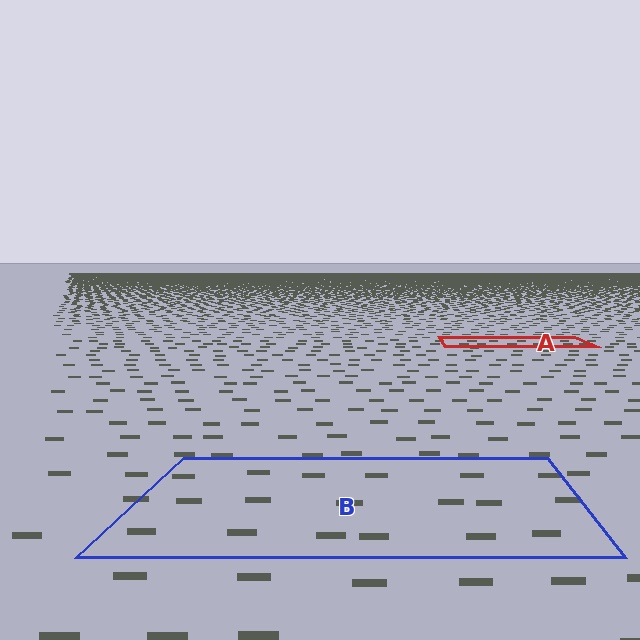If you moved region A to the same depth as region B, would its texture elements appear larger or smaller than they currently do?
They would appear larger. At a closer depth, the same texture elements are projected at a bigger on-screen size.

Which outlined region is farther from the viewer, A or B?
Region A is farther from the viewer — the texture elements inside it appear smaller and more densely packed.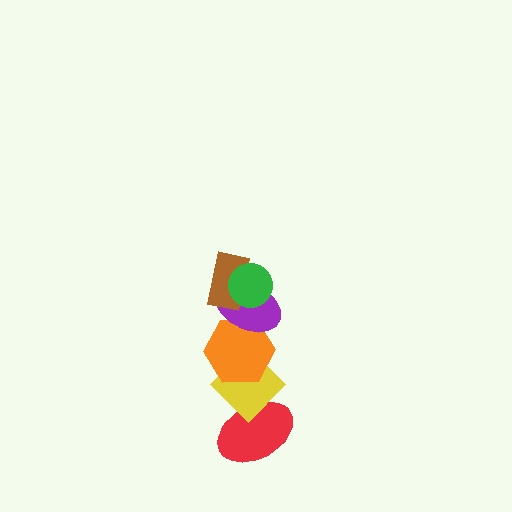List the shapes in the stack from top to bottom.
From top to bottom: the green circle, the brown rectangle, the purple ellipse, the orange hexagon, the yellow diamond, the red ellipse.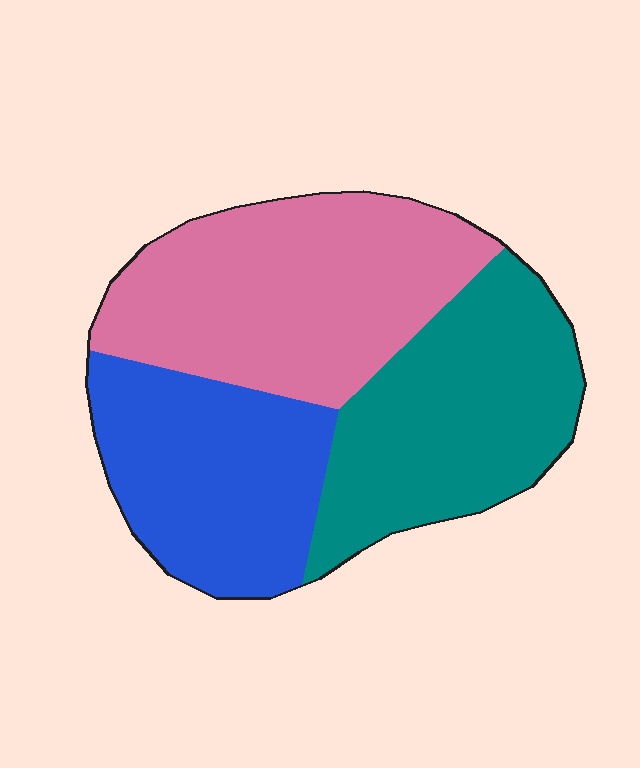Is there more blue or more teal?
Teal.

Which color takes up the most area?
Pink, at roughly 40%.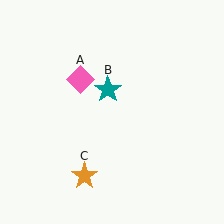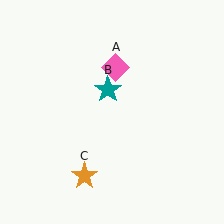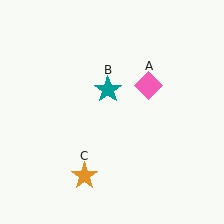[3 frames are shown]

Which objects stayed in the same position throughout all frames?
Teal star (object B) and orange star (object C) remained stationary.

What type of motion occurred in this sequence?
The pink diamond (object A) rotated clockwise around the center of the scene.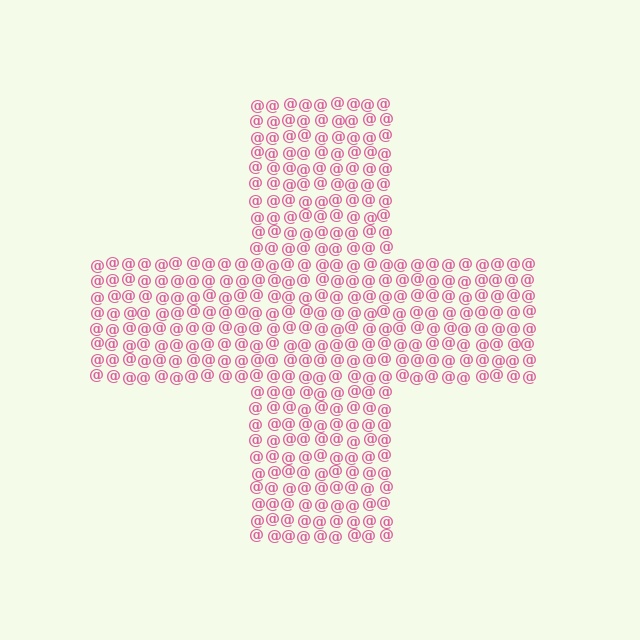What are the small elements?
The small elements are at signs.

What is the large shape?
The large shape is a cross.